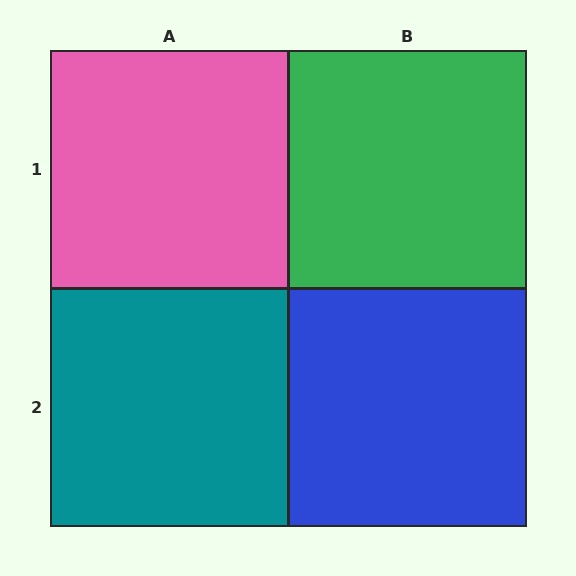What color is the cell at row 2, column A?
Teal.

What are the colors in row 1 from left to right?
Pink, green.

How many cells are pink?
1 cell is pink.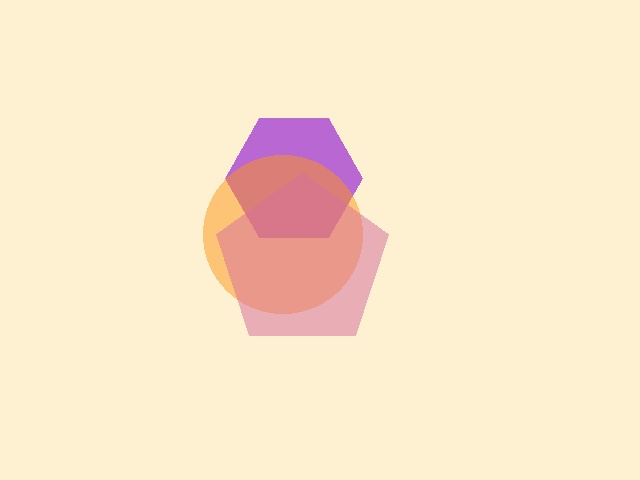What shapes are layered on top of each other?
The layered shapes are: a purple hexagon, an orange circle, a pink pentagon.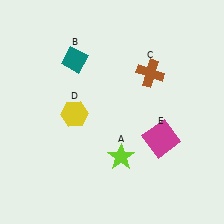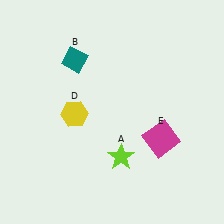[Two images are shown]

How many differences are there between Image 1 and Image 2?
There is 1 difference between the two images.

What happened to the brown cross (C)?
The brown cross (C) was removed in Image 2. It was in the top-right area of Image 1.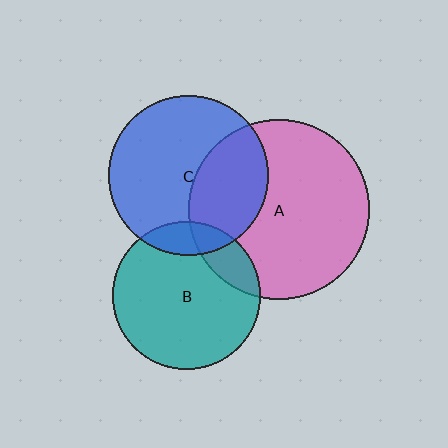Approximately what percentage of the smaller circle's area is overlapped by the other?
Approximately 15%.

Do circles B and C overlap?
Yes.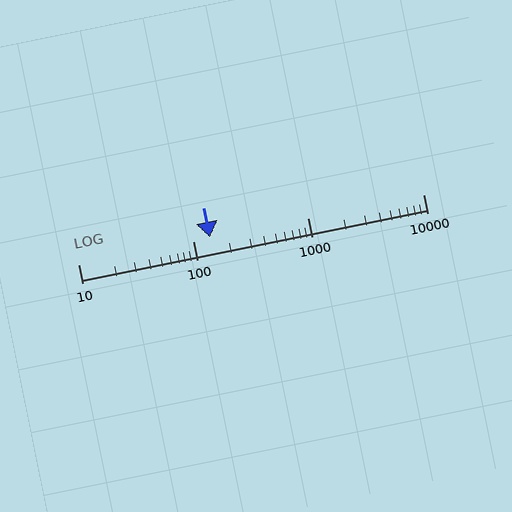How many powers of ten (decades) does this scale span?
The scale spans 3 decades, from 10 to 10000.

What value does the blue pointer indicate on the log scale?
The pointer indicates approximately 140.